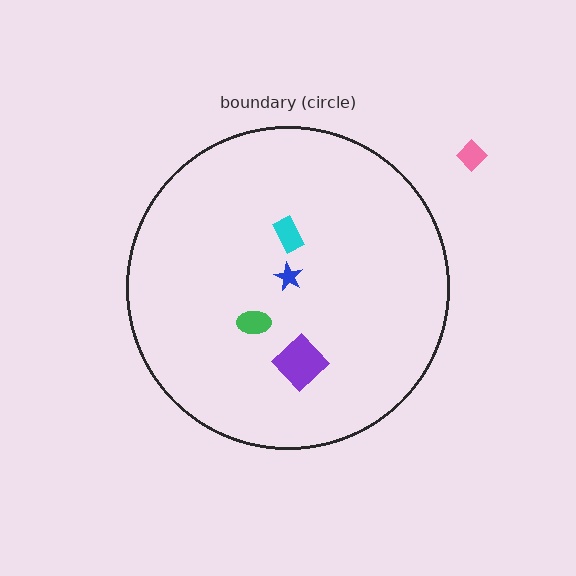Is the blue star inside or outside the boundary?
Inside.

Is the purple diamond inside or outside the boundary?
Inside.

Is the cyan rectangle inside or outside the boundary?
Inside.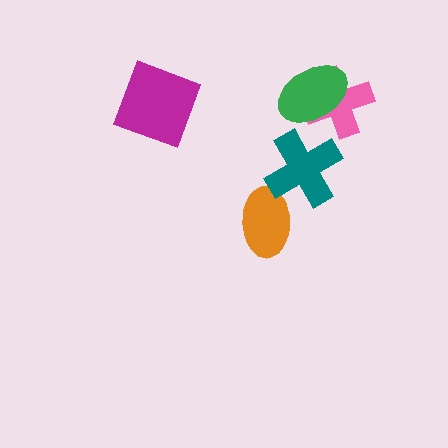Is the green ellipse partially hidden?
No, no other shape covers it.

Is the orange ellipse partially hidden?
Yes, it is partially covered by another shape.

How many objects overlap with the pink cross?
1 object overlaps with the pink cross.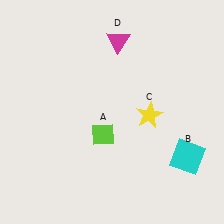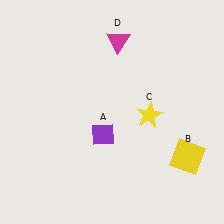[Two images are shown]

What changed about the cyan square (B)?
In Image 1, B is cyan. In Image 2, it changed to yellow.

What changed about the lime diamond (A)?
In Image 1, A is lime. In Image 2, it changed to purple.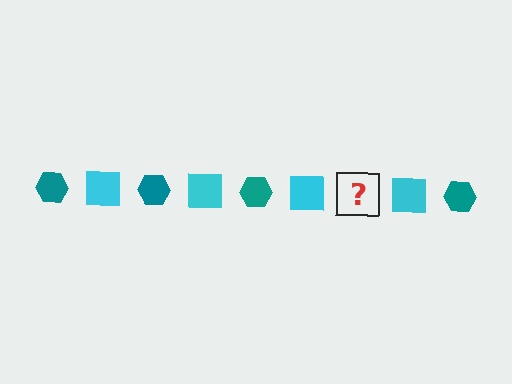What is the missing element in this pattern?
The missing element is a teal hexagon.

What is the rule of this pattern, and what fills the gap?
The rule is that the pattern alternates between teal hexagon and cyan square. The gap should be filled with a teal hexagon.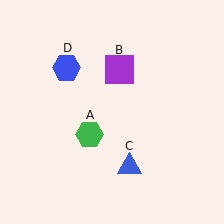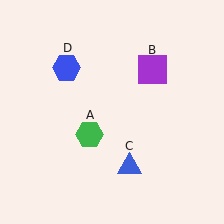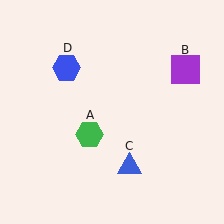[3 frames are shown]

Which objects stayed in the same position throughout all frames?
Green hexagon (object A) and blue triangle (object C) and blue hexagon (object D) remained stationary.